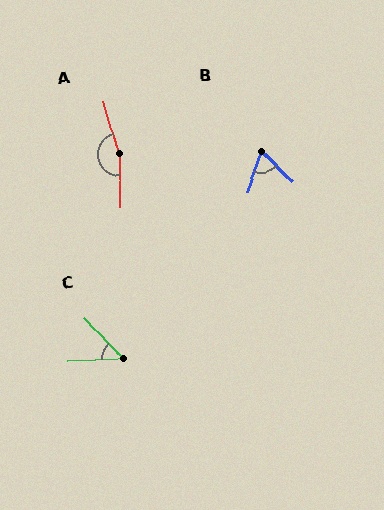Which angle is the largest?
A, at approximately 165 degrees.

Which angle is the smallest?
C, at approximately 50 degrees.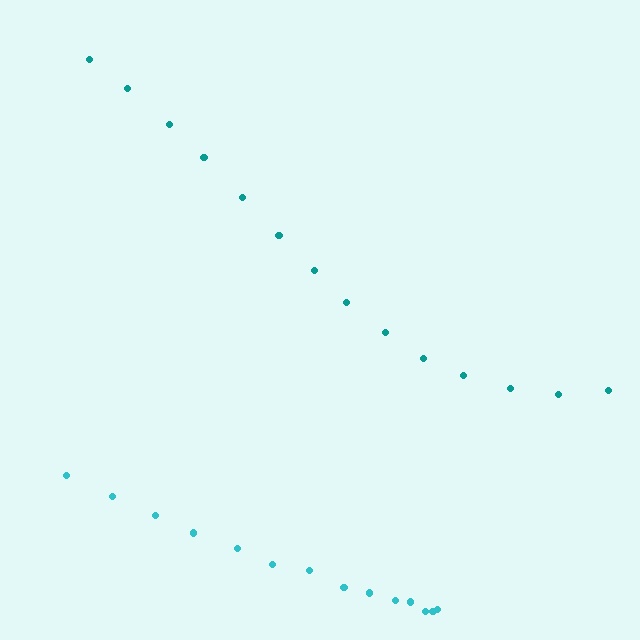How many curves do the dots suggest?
There are 2 distinct paths.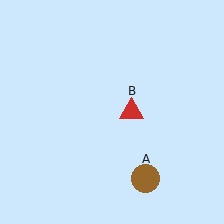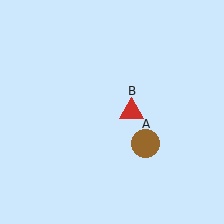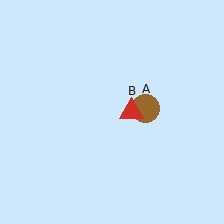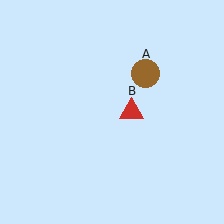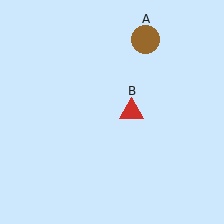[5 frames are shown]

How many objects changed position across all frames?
1 object changed position: brown circle (object A).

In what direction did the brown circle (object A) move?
The brown circle (object A) moved up.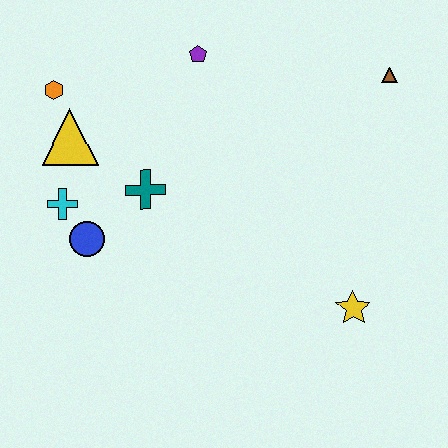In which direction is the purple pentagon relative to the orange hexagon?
The purple pentagon is to the right of the orange hexagon.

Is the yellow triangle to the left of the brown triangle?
Yes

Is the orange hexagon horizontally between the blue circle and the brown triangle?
No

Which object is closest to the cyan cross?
The blue circle is closest to the cyan cross.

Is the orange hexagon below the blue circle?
No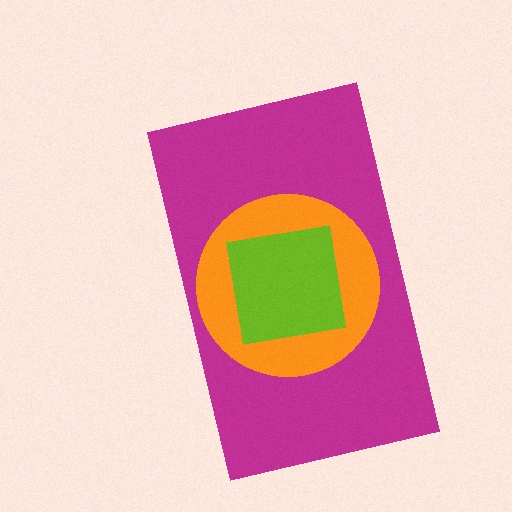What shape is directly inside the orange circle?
The lime square.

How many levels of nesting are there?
3.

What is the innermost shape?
The lime square.